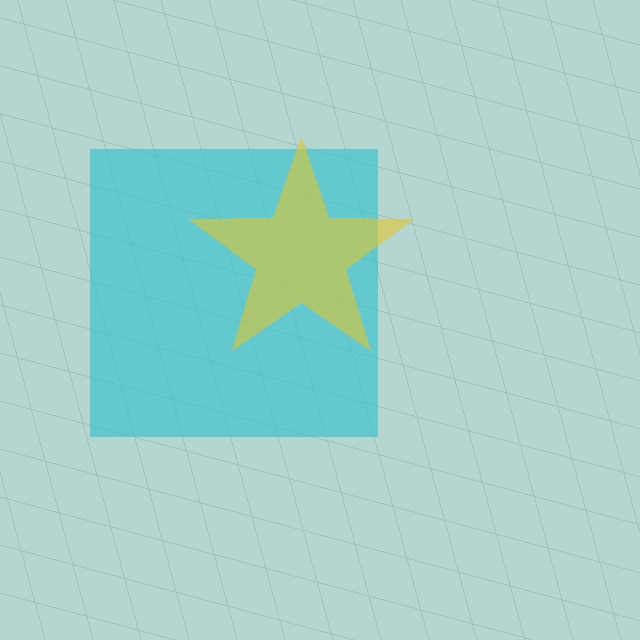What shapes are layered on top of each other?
The layered shapes are: a cyan square, a yellow star.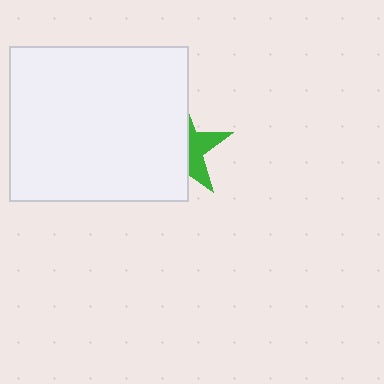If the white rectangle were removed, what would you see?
You would see the complete green star.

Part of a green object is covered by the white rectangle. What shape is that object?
It is a star.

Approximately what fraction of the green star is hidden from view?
Roughly 63% of the green star is hidden behind the white rectangle.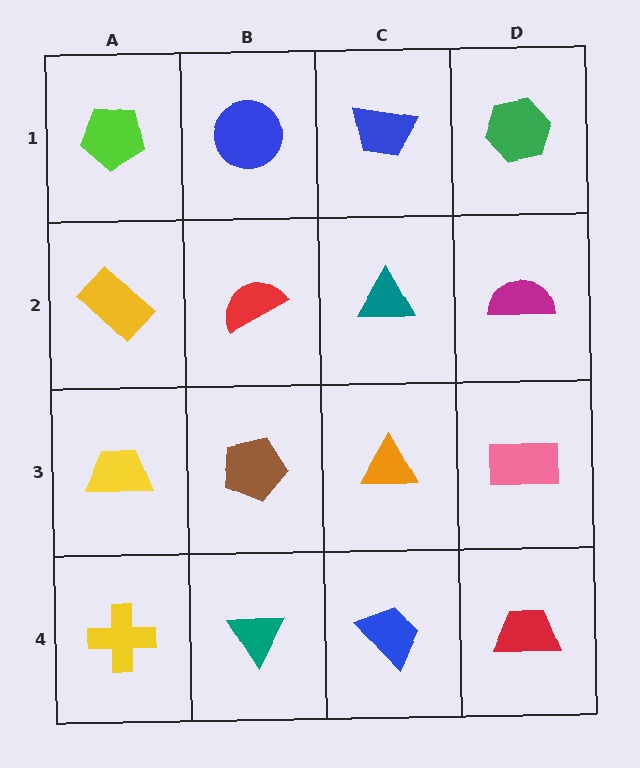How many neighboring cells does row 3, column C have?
4.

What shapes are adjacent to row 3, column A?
A yellow rectangle (row 2, column A), a yellow cross (row 4, column A), a brown pentagon (row 3, column B).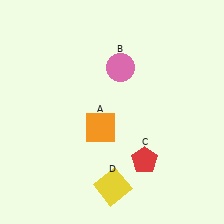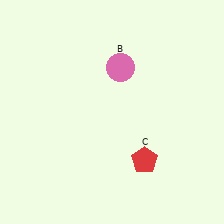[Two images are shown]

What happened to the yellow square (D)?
The yellow square (D) was removed in Image 2. It was in the bottom-right area of Image 1.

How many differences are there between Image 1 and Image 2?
There are 2 differences between the two images.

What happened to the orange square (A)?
The orange square (A) was removed in Image 2. It was in the bottom-left area of Image 1.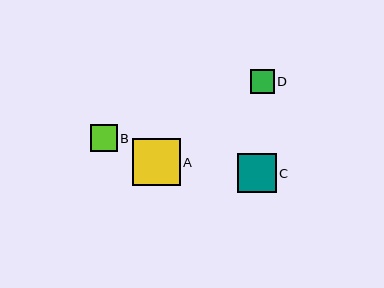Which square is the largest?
Square A is the largest with a size of approximately 47 pixels.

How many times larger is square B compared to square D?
Square B is approximately 1.1 times the size of square D.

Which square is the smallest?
Square D is the smallest with a size of approximately 24 pixels.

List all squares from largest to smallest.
From largest to smallest: A, C, B, D.